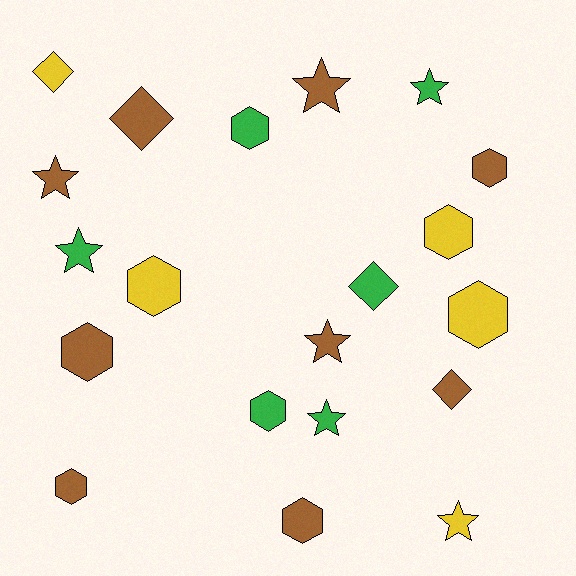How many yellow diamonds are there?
There is 1 yellow diamond.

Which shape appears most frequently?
Hexagon, with 9 objects.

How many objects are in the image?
There are 20 objects.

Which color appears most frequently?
Brown, with 9 objects.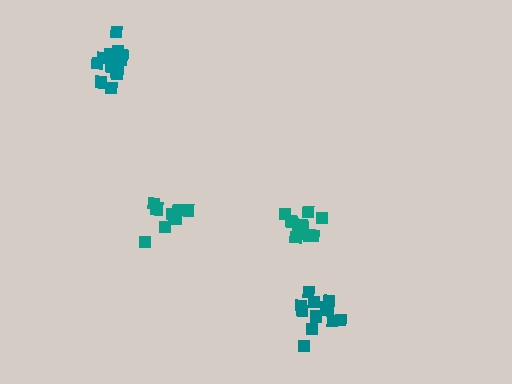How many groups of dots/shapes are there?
There are 4 groups.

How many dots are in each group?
Group 1: 12 dots, Group 2: 10 dots, Group 3: 12 dots, Group 4: 16 dots (50 total).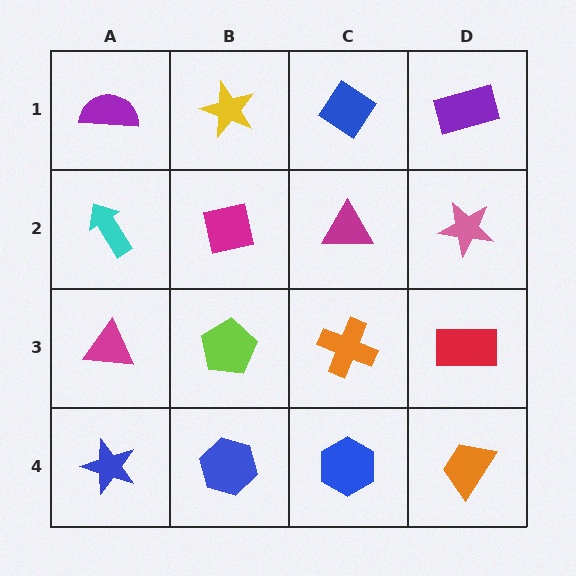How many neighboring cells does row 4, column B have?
3.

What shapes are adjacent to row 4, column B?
A lime pentagon (row 3, column B), a blue star (row 4, column A), a blue hexagon (row 4, column C).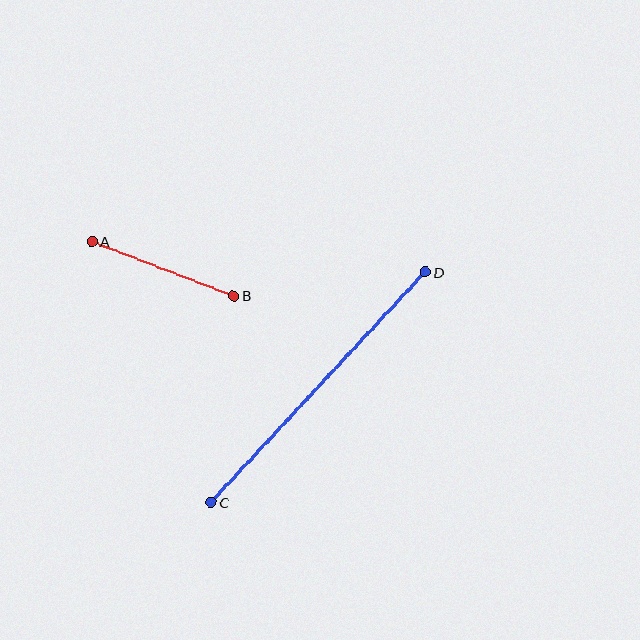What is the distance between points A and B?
The distance is approximately 152 pixels.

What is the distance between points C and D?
The distance is approximately 315 pixels.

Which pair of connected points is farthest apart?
Points C and D are farthest apart.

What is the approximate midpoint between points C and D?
The midpoint is at approximately (318, 387) pixels.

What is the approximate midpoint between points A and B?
The midpoint is at approximately (163, 269) pixels.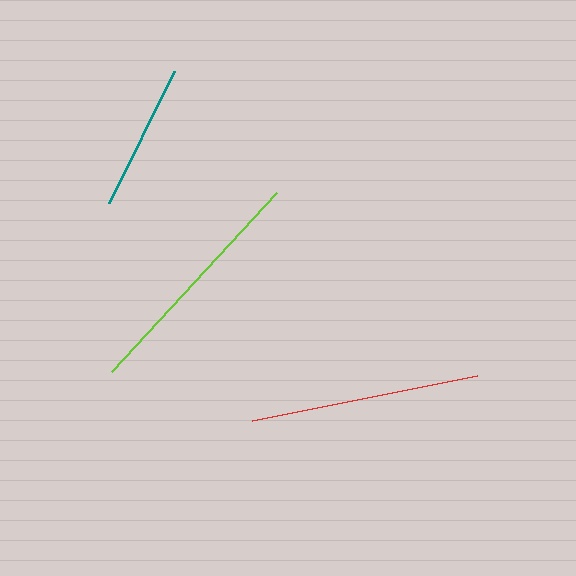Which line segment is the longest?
The lime line is the longest at approximately 244 pixels.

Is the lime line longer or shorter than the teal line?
The lime line is longer than the teal line.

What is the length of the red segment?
The red segment is approximately 230 pixels long.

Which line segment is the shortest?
The teal line is the shortest at approximately 148 pixels.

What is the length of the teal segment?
The teal segment is approximately 148 pixels long.